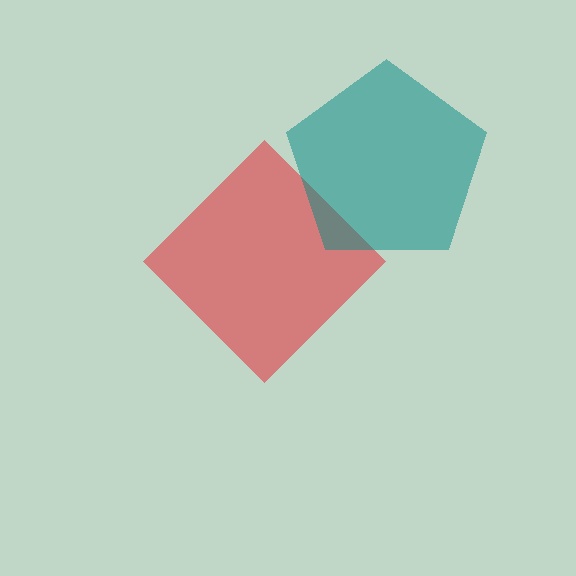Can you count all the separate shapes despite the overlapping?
Yes, there are 2 separate shapes.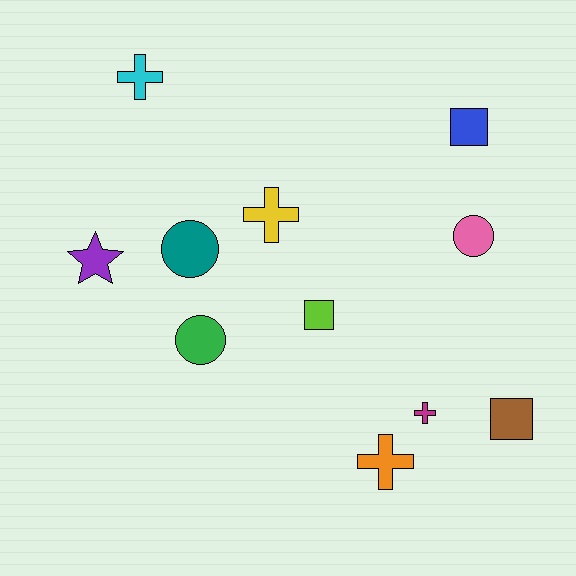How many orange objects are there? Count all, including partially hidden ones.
There is 1 orange object.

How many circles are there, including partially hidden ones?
There are 3 circles.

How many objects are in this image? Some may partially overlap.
There are 11 objects.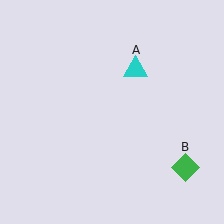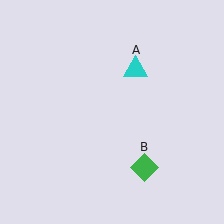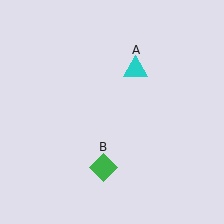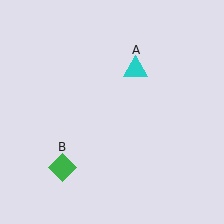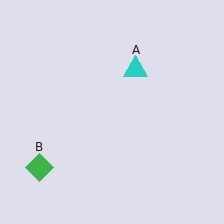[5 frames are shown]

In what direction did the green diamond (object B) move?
The green diamond (object B) moved left.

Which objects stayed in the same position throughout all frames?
Cyan triangle (object A) remained stationary.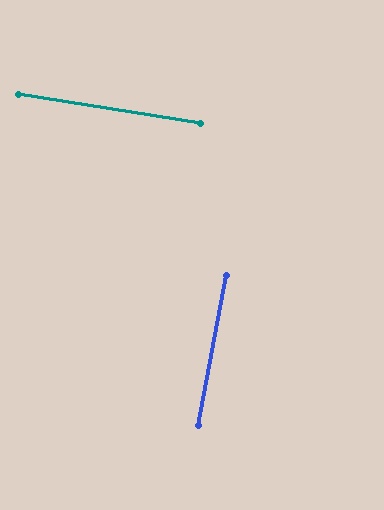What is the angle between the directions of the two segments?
Approximately 89 degrees.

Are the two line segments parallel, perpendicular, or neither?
Perpendicular — they meet at approximately 89°.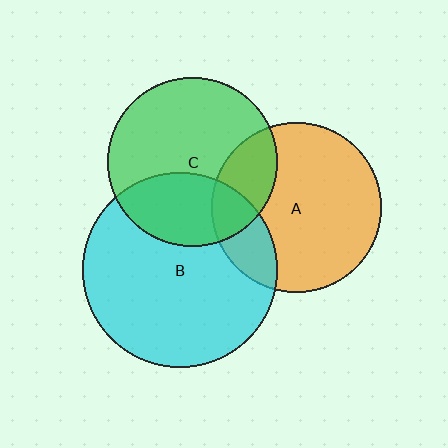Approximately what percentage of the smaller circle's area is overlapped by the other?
Approximately 20%.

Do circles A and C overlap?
Yes.